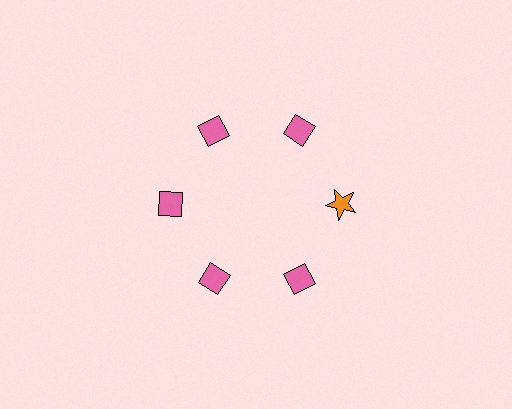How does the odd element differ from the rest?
It differs in both color (orange instead of pink) and shape (star instead of diamond).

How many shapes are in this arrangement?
There are 6 shapes arranged in a ring pattern.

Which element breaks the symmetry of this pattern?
The orange star at roughly the 3 o'clock position breaks the symmetry. All other shapes are pink diamonds.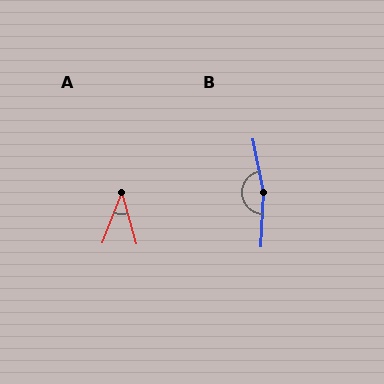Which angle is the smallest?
A, at approximately 36 degrees.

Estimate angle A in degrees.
Approximately 36 degrees.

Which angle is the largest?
B, at approximately 166 degrees.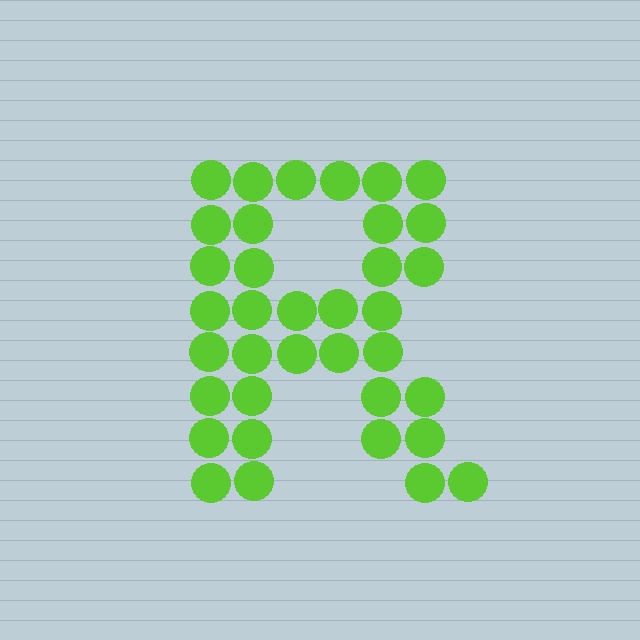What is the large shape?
The large shape is the letter R.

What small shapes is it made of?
It is made of small circles.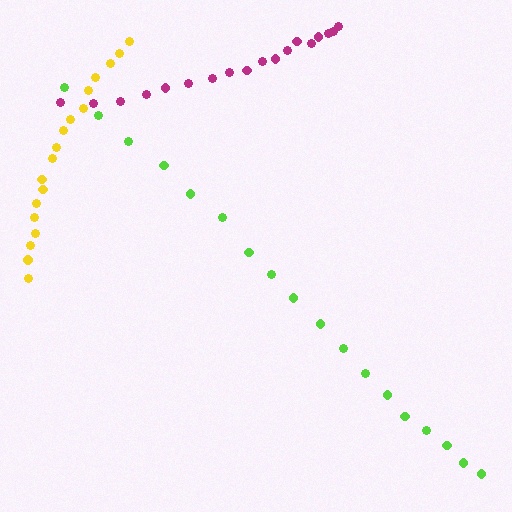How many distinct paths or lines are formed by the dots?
There are 3 distinct paths.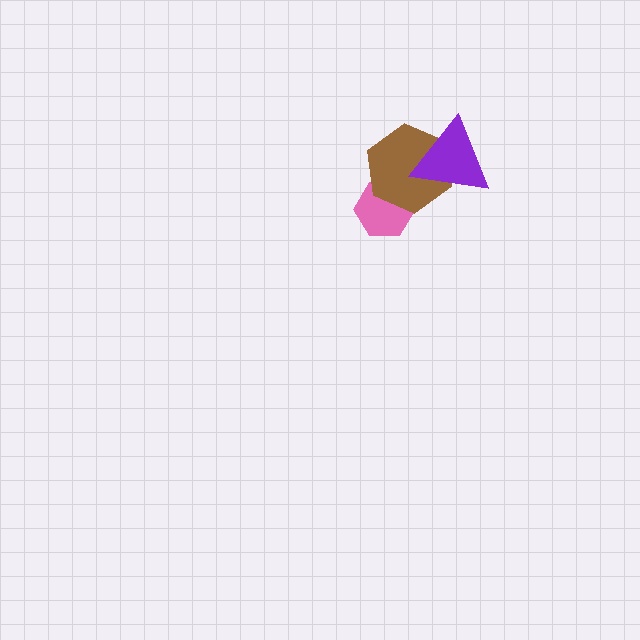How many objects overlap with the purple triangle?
1 object overlaps with the purple triangle.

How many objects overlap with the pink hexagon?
1 object overlaps with the pink hexagon.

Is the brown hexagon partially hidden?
Yes, it is partially covered by another shape.